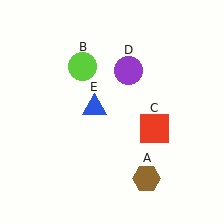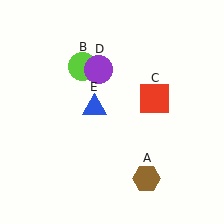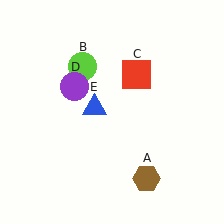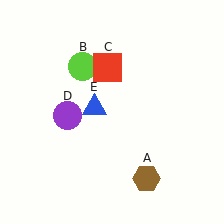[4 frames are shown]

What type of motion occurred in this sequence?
The red square (object C), purple circle (object D) rotated counterclockwise around the center of the scene.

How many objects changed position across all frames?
2 objects changed position: red square (object C), purple circle (object D).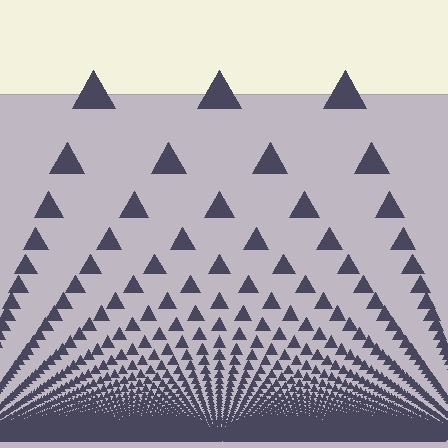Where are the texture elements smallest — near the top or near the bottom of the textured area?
Near the bottom.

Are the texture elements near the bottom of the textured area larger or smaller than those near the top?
Smaller. The gradient is inverted — elements near the bottom are smaller and denser.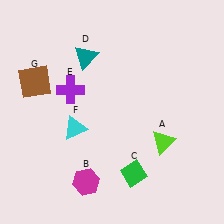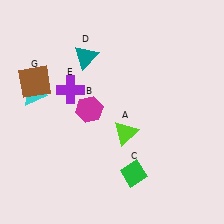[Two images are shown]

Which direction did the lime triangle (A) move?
The lime triangle (A) moved left.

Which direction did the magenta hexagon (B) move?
The magenta hexagon (B) moved up.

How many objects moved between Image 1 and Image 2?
3 objects moved between the two images.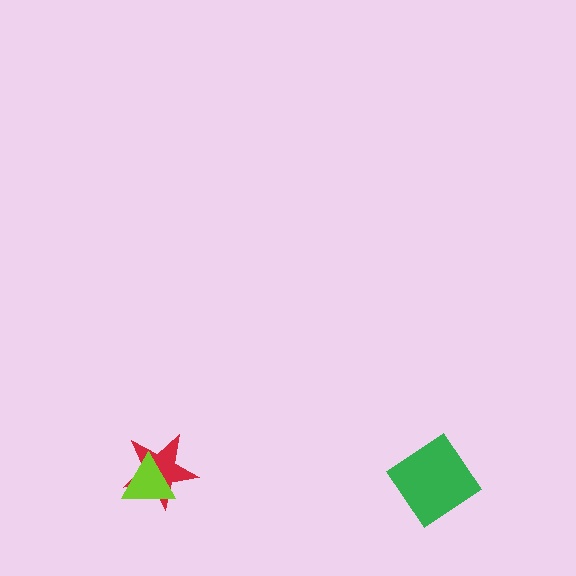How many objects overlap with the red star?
1 object overlaps with the red star.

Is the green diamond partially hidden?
No, no other shape covers it.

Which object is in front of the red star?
The lime triangle is in front of the red star.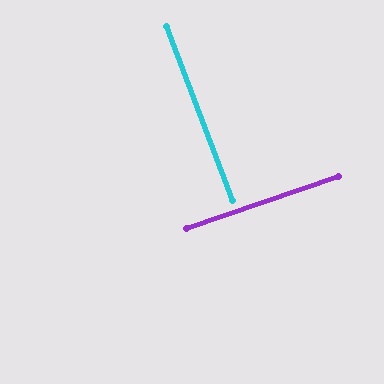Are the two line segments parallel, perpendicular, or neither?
Perpendicular — they meet at approximately 88°.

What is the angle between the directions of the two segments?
Approximately 88 degrees.